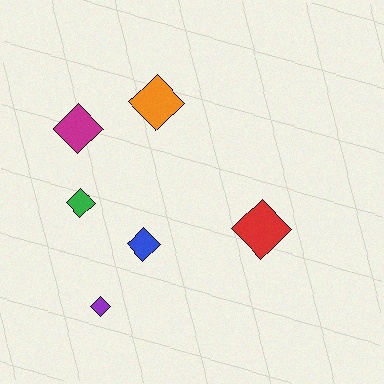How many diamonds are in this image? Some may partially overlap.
There are 6 diamonds.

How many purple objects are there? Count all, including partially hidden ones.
There is 1 purple object.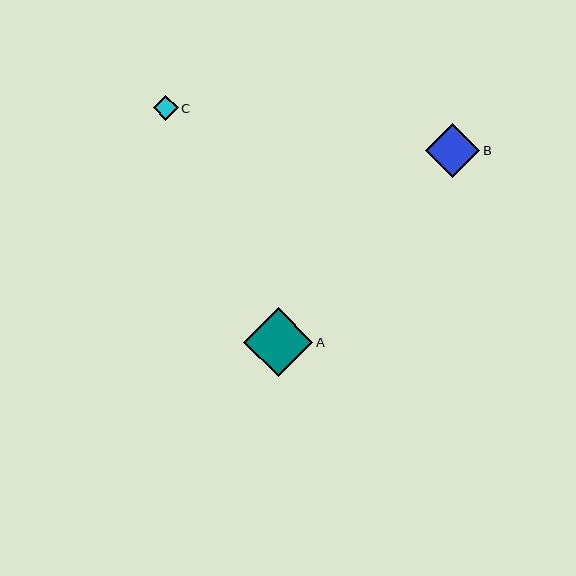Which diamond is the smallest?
Diamond C is the smallest with a size of approximately 25 pixels.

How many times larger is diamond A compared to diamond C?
Diamond A is approximately 2.7 times the size of diamond C.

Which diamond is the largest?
Diamond A is the largest with a size of approximately 69 pixels.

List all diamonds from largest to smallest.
From largest to smallest: A, B, C.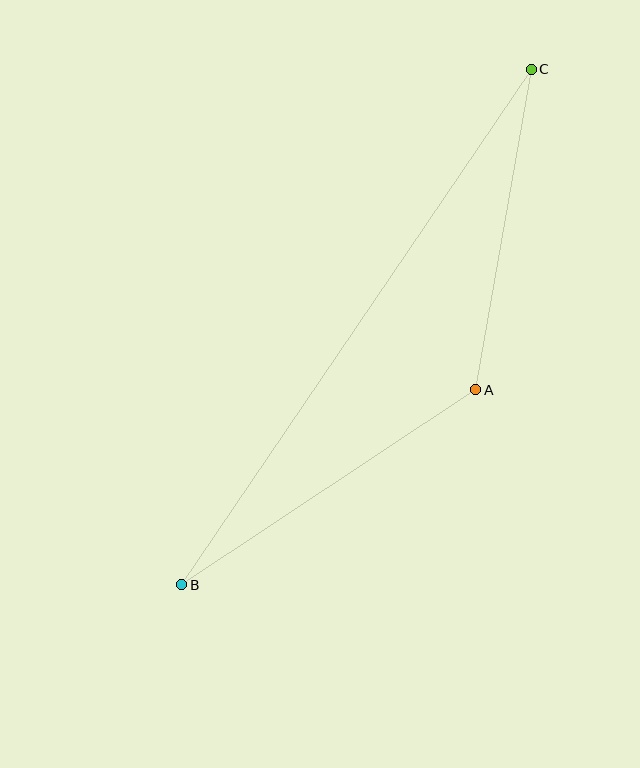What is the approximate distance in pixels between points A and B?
The distance between A and B is approximately 353 pixels.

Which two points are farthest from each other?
Points B and C are farthest from each other.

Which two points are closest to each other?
Points A and C are closest to each other.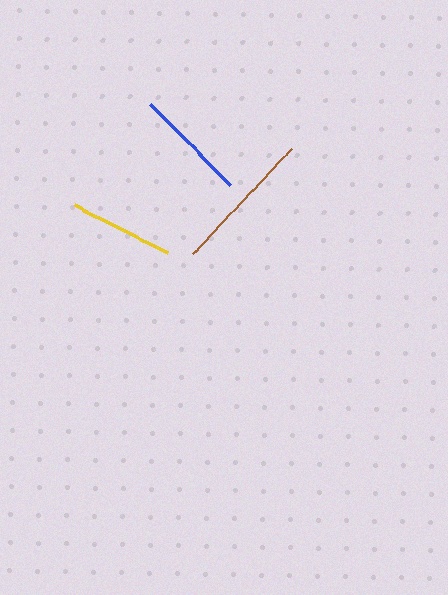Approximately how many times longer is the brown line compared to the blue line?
The brown line is approximately 1.3 times the length of the blue line.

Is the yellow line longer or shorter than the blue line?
The blue line is longer than the yellow line.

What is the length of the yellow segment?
The yellow segment is approximately 104 pixels long.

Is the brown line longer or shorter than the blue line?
The brown line is longer than the blue line.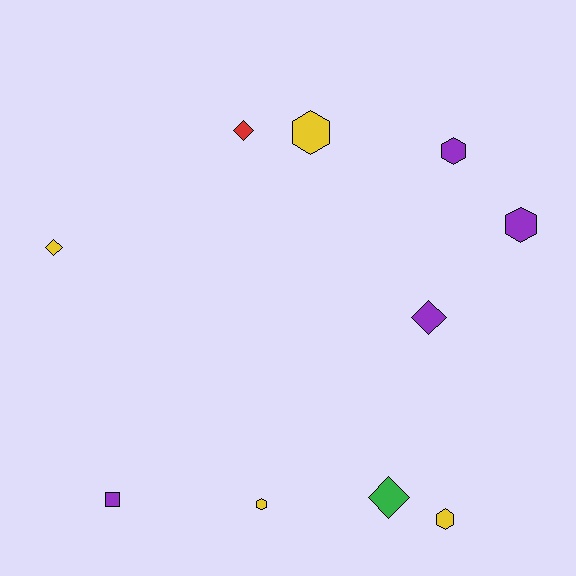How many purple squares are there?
There is 1 purple square.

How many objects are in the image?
There are 10 objects.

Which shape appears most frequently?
Hexagon, with 5 objects.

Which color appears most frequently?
Yellow, with 4 objects.